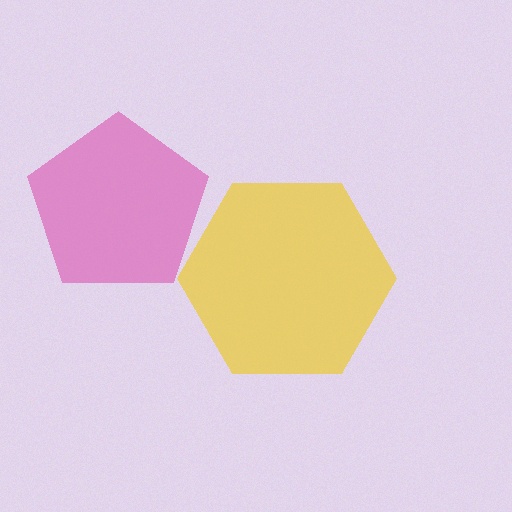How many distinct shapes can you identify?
There are 2 distinct shapes: a yellow hexagon, a pink pentagon.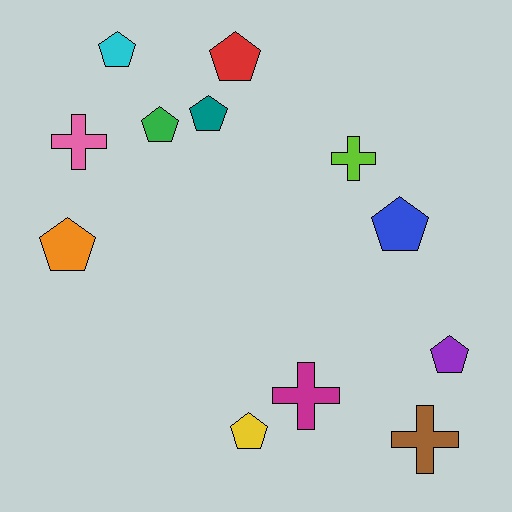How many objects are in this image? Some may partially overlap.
There are 12 objects.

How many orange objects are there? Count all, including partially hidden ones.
There is 1 orange object.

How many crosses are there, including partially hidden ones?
There are 4 crosses.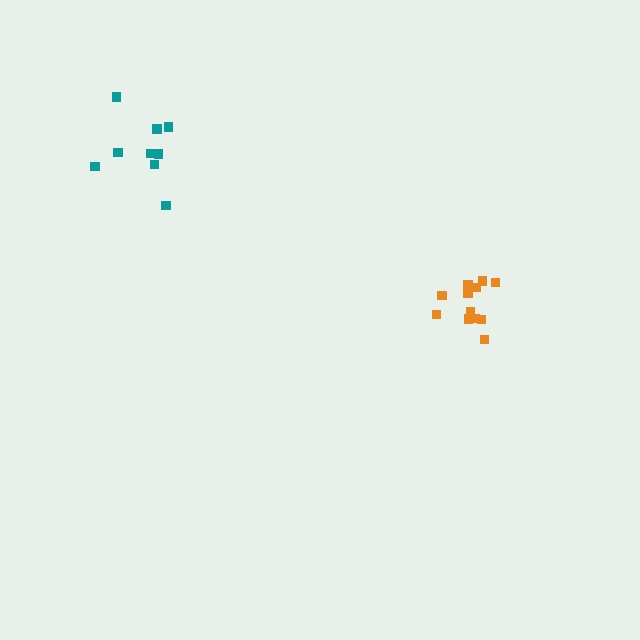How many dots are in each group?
Group 1: 12 dots, Group 2: 9 dots (21 total).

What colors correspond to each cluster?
The clusters are colored: orange, teal.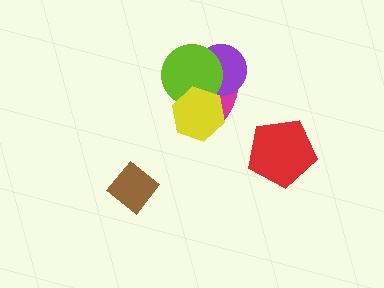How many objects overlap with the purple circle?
2 objects overlap with the purple circle.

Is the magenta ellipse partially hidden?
Yes, it is partially covered by another shape.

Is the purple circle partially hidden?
Yes, it is partially covered by another shape.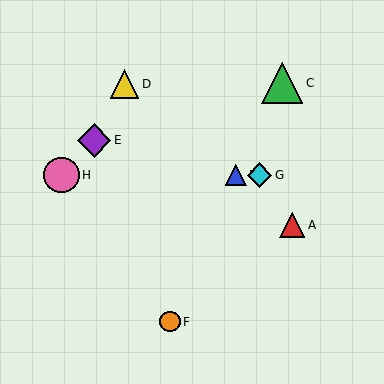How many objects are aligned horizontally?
3 objects (B, G, H) are aligned horizontally.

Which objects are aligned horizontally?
Objects B, G, H are aligned horizontally.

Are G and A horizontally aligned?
No, G is at y≈175 and A is at y≈225.